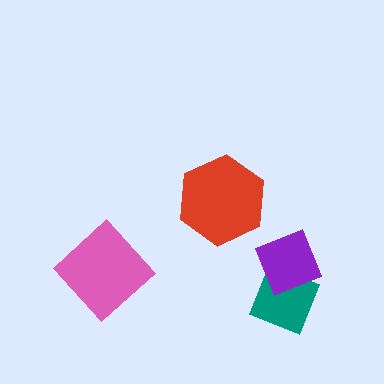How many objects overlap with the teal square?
1 object overlaps with the teal square.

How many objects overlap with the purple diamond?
1 object overlaps with the purple diamond.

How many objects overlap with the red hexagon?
0 objects overlap with the red hexagon.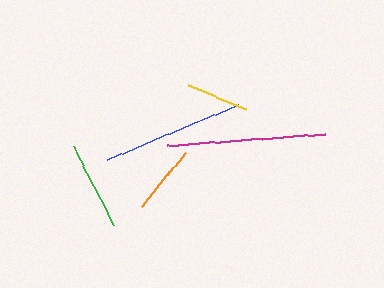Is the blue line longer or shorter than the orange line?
The blue line is longer than the orange line.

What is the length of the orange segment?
The orange segment is approximately 70 pixels long.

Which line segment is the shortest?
The yellow line is the shortest at approximately 63 pixels.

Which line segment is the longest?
The magenta line is the longest at approximately 158 pixels.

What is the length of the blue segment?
The blue segment is approximately 143 pixels long.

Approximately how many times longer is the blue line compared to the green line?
The blue line is approximately 1.6 times the length of the green line.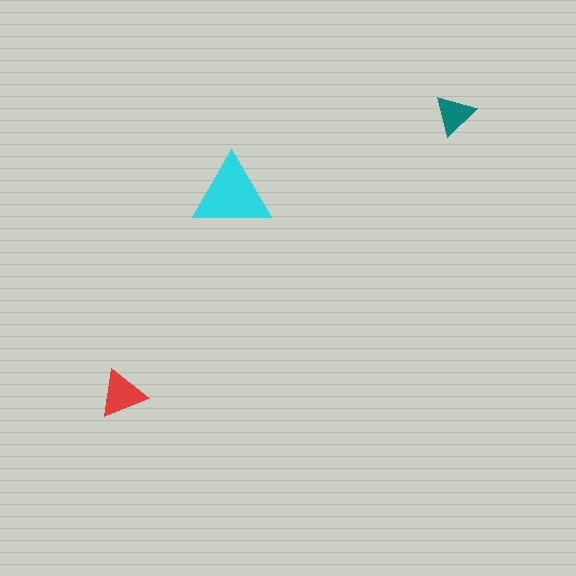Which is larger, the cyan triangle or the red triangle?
The cyan one.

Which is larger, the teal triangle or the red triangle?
The red one.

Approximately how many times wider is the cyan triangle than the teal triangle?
About 2 times wider.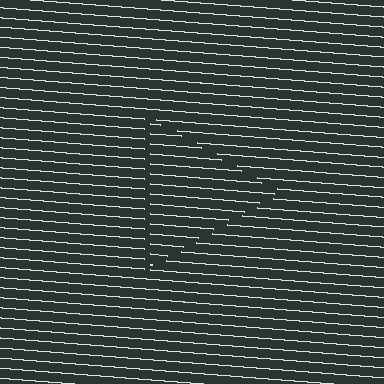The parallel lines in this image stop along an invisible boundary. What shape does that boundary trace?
An illusory triangle. The interior of the shape contains the same grating, shifted by half a period — the contour is defined by the phase discontinuity where line-ends from the inner and outer gratings abut.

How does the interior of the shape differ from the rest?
The interior of the shape contains the same grating, shifted by half a period — the contour is defined by the phase discontinuity where line-ends from the inner and outer gratings abut.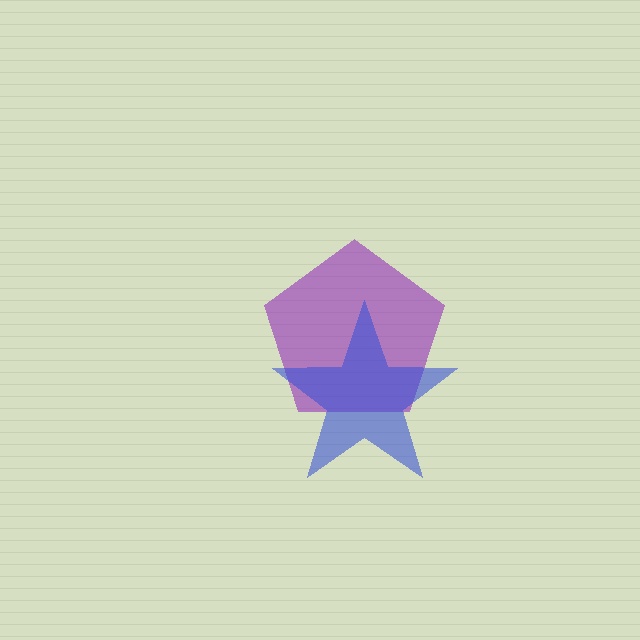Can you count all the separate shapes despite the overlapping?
Yes, there are 2 separate shapes.